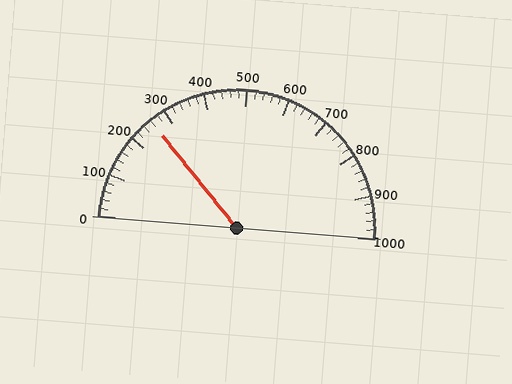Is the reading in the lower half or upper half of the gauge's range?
The reading is in the lower half of the range (0 to 1000).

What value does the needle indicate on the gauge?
The needle indicates approximately 260.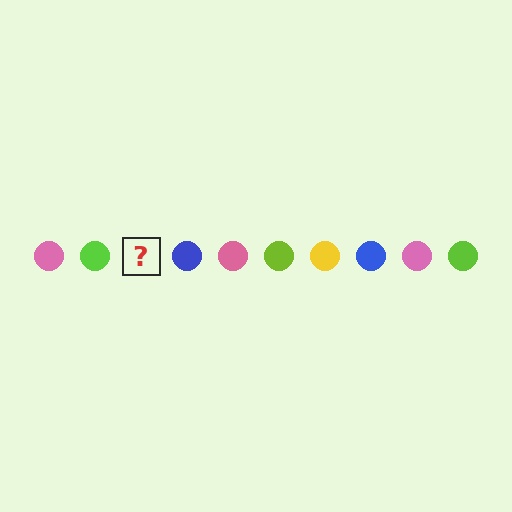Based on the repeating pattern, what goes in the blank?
The blank should be a yellow circle.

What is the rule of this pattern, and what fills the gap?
The rule is that the pattern cycles through pink, lime, yellow, blue circles. The gap should be filled with a yellow circle.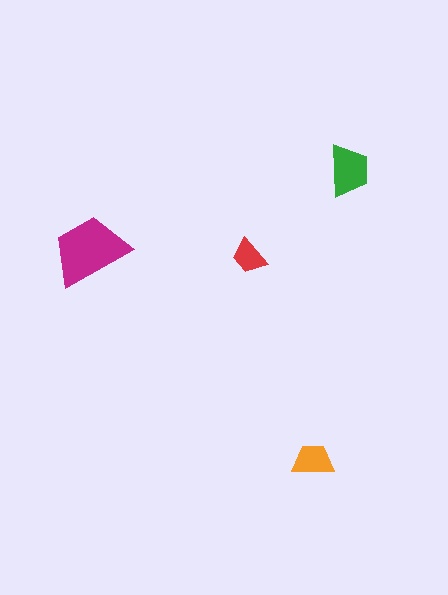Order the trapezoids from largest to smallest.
the magenta one, the green one, the orange one, the red one.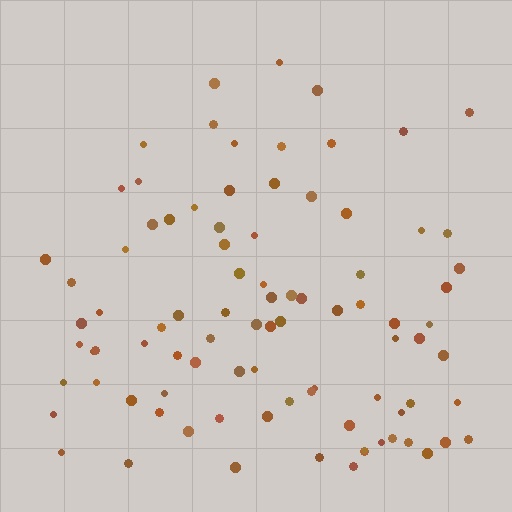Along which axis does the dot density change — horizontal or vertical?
Vertical.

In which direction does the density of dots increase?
From top to bottom, with the bottom side densest.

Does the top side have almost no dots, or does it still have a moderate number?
Still a moderate number, just noticeably fewer than the bottom.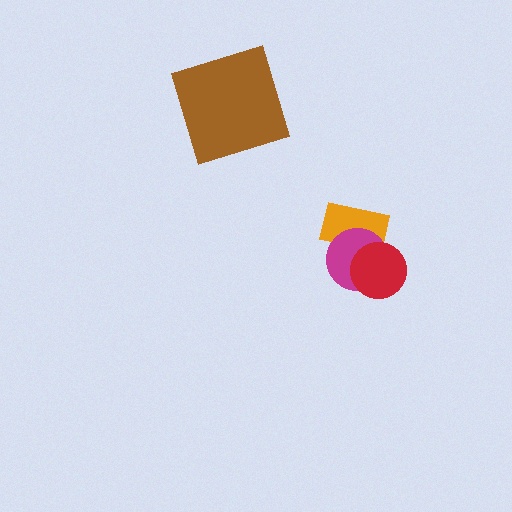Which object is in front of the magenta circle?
The red circle is in front of the magenta circle.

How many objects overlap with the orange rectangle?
2 objects overlap with the orange rectangle.